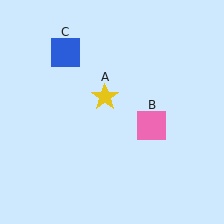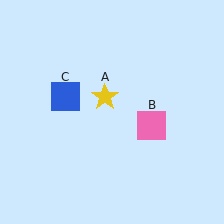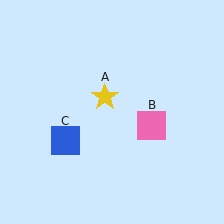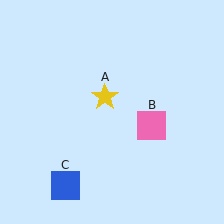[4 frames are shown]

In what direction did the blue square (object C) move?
The blue square (object C) moved down.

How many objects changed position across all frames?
1 object changed position: blue square (object C).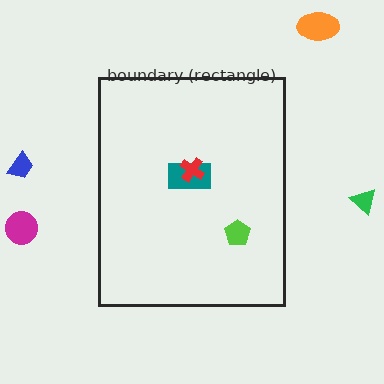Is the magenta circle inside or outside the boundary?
Outside.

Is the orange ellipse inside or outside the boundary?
Outside.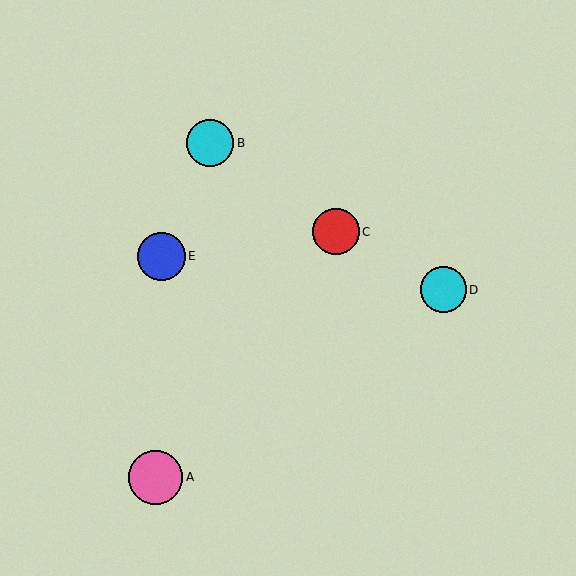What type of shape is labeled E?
Shape E is a blue circle.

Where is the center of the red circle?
The center of the red circle is at (336, 232).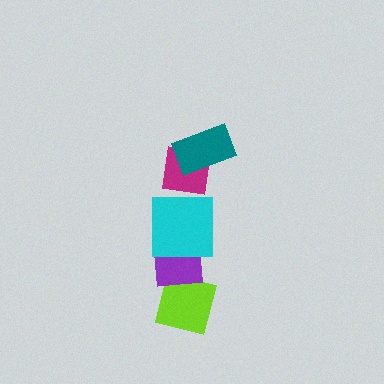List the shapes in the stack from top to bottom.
From top to bottom: the teal rectangle, the magenta square, the cyan square, the purple square, the lime square.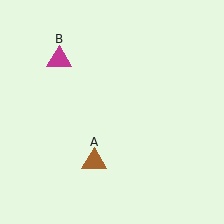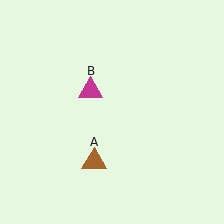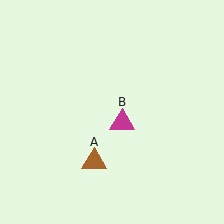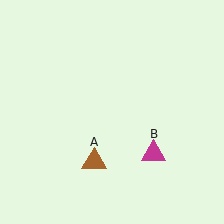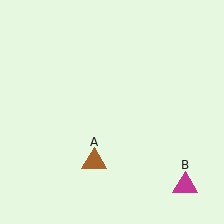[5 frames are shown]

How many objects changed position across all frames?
1 object changed position: magenta triangle (object B).